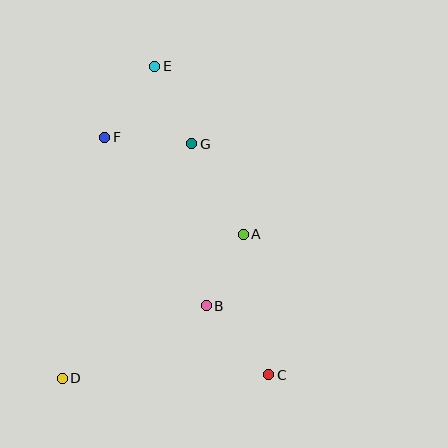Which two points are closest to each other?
Points A and B are closest to each other.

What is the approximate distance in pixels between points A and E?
The distance between A and E is approximately 190 pixels.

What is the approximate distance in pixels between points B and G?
The distance between B and G is approximately 163 pixels.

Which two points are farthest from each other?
Points C and E are farthest from each other.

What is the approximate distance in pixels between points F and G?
The distance between F and G is approximately 87 pixels.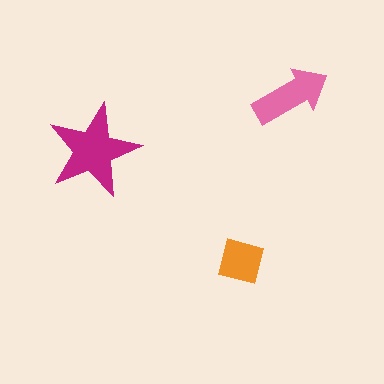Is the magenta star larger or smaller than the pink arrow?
Larger.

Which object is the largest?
The magenta star.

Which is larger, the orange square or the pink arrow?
The pink arrow.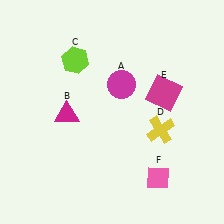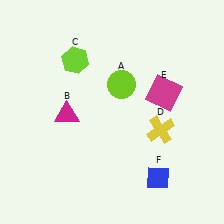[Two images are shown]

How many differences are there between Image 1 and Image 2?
There are 2 differences between the two images.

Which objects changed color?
A changed from magenta to lime. F changed from pink to blue.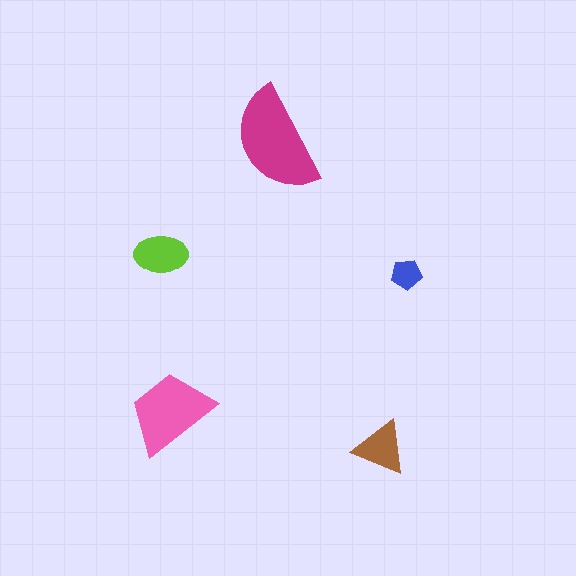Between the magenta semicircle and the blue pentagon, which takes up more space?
The magenta semicircle.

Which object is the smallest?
The blue pentagon.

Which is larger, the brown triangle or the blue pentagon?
The brown triangle.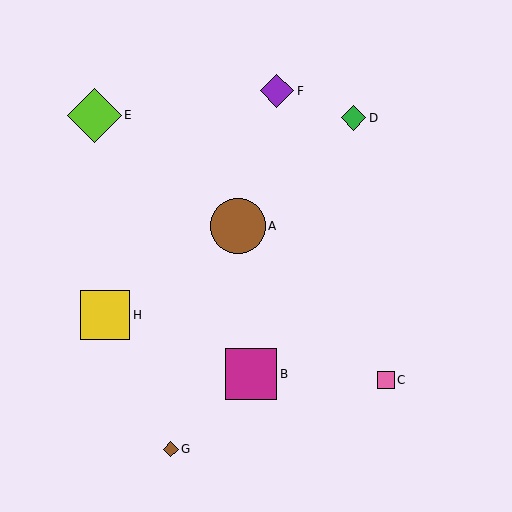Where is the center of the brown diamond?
The center of the brown diamond is at (171, 449).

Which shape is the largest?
The brown circle (labeled A) is the largest.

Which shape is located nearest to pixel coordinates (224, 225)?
The brown circle (labeled A) at (238, 226) is nearest to that location.